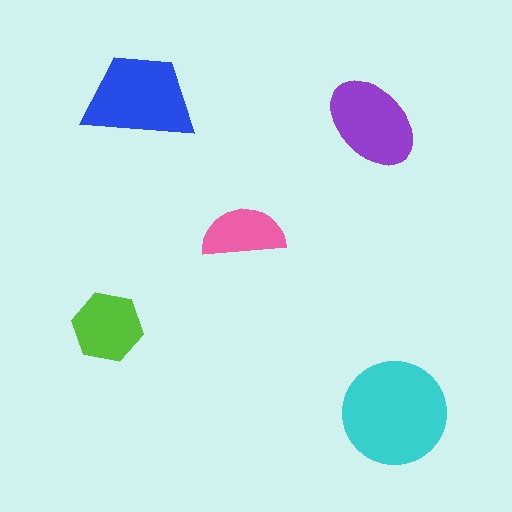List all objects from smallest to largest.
The pink semicircle, the lime hexagon, the purple ellipse, the blue trapezoid, the cyan circle.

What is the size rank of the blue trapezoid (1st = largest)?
2nd.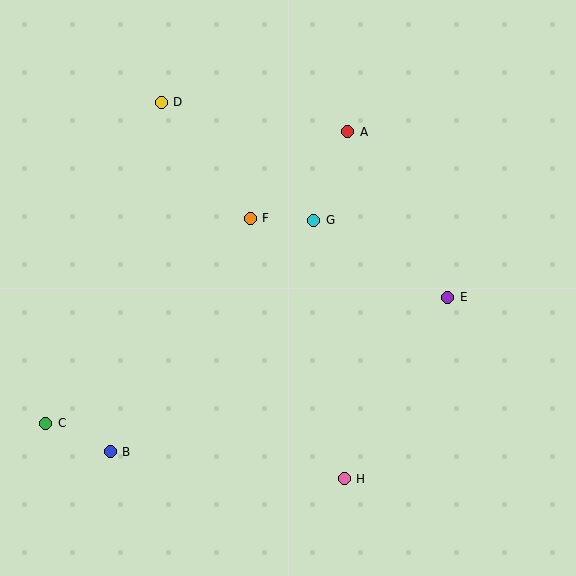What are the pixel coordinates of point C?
Point C is at (46, 423).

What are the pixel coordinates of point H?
Point H is at (344, 479).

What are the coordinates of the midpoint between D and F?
The midpoint between D and F is at (206, 160).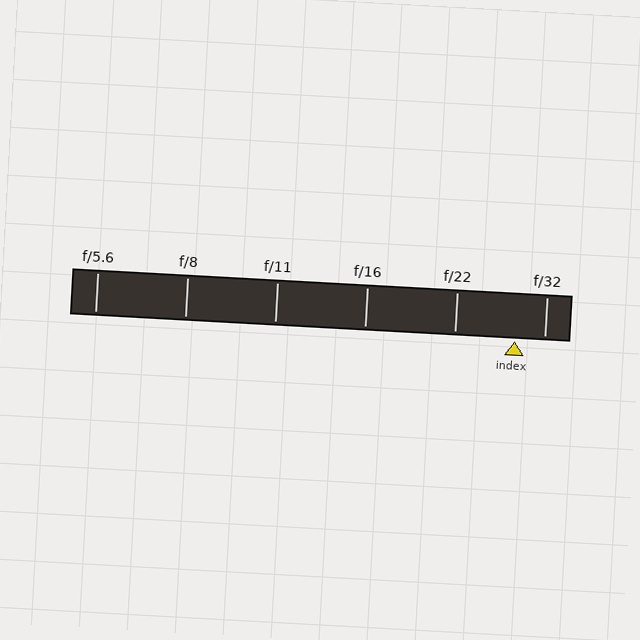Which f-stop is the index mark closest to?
The index mark is closest to f/32.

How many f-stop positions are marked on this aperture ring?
There are 6 f-stop positions marked.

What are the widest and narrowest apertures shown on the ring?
The widest aperture shown is f/5.6 and the narrowest is f/32.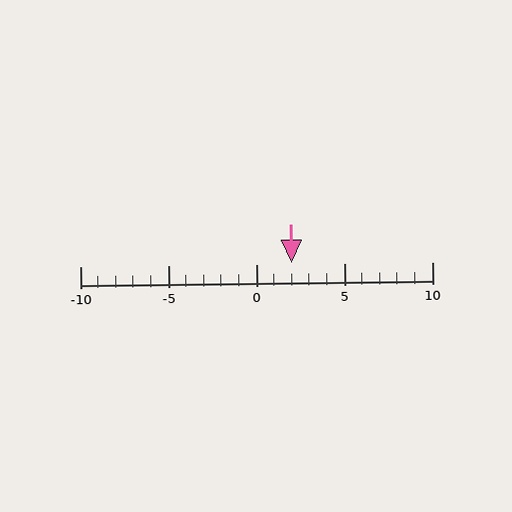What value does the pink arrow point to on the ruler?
The pink arrow points to approximately 2.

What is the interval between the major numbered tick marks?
The major tick marks are spaced 5 units apart.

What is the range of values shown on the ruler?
The ruler shows values from -10 to 10.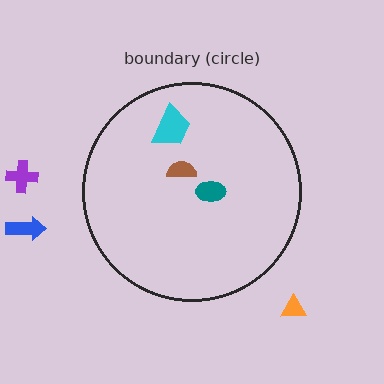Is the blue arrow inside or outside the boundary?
Outside.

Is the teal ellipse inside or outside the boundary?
Inside.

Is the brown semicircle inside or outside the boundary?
Inside.